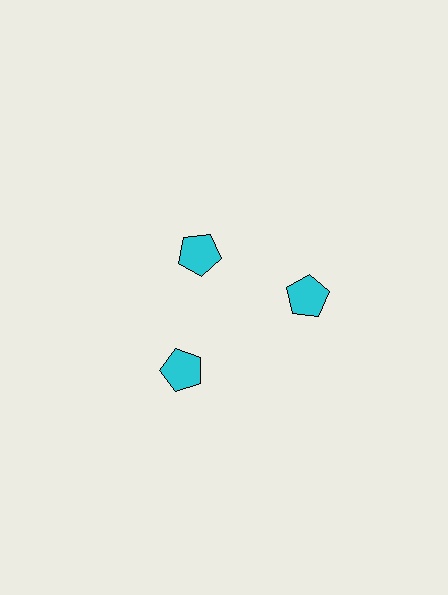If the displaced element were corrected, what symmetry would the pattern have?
It would have 3-fold rotational symmetry — the pattern would map onto itself every 120 degrees.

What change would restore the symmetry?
The symmetry would be restored by moving it outward, back onto the ring so that all 3 pentagons sit at equal angles and equal distance from the center.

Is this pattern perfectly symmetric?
No. The 3 cyan pentagons are arranged in a ring, but one element near the 11 o'clock position is pulled inward toward the center, breaking the 3-fold rotational symmetry.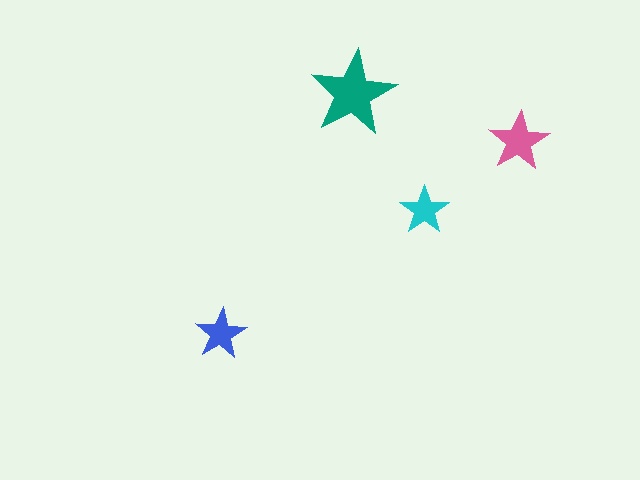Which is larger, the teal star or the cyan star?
The teal one.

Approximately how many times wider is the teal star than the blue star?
About 1.5 times wider.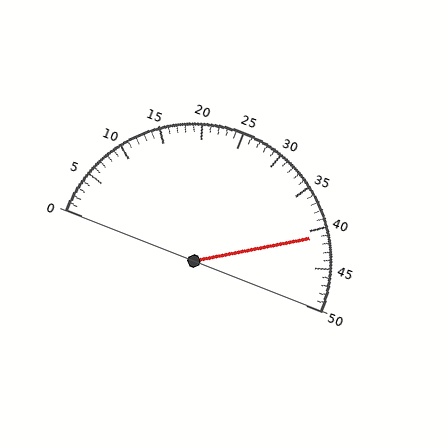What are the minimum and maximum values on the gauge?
The gauge ranges from 0 to 50.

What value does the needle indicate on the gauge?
The needle indicates approximately 41.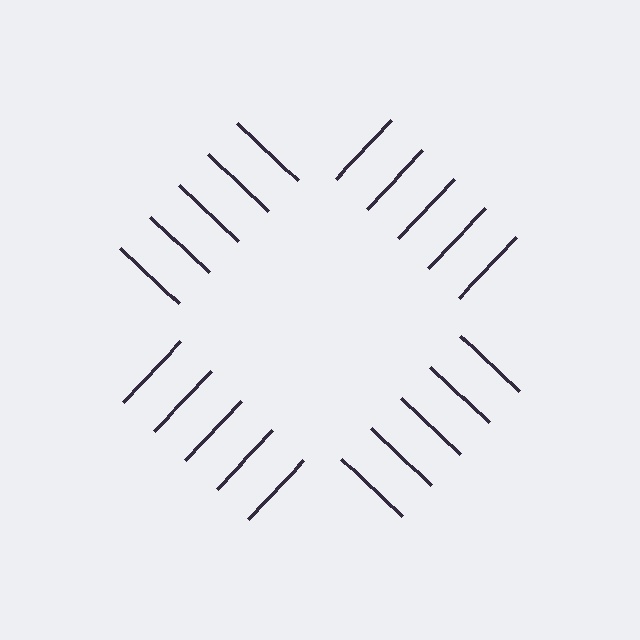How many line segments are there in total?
20 — 5 along each of the 4 edges.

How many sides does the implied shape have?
4 sides — the line-ends trace a square.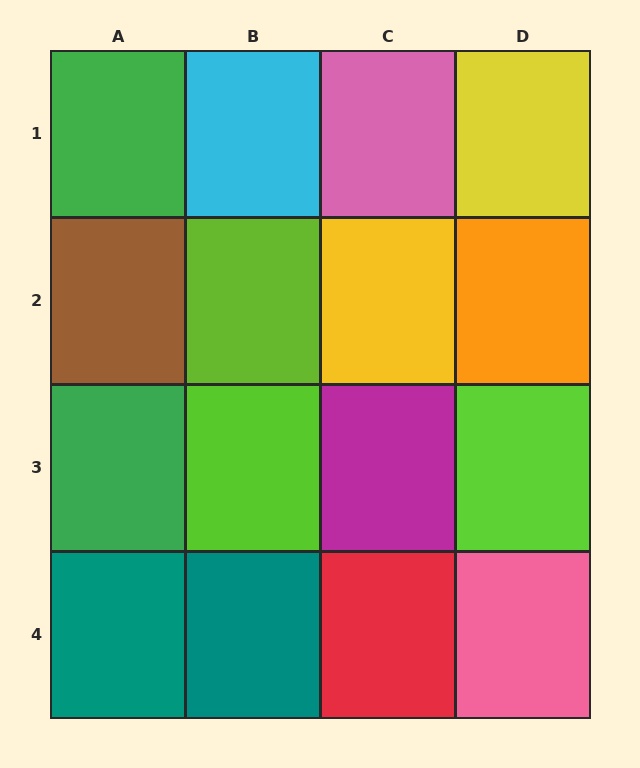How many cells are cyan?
1 cell is cyan.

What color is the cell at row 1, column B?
Cyan.